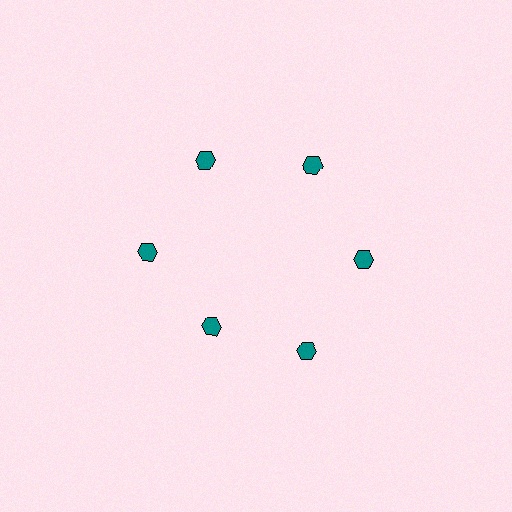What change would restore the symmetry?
The symmetry would be restored by moving it outward, back onto the ring so that all 6 hexagons sit at equal angles and equal distance from the center.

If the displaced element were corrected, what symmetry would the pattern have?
It would have 6-fold rotational symmetry — the pattern would map onto itself every 60 degrees.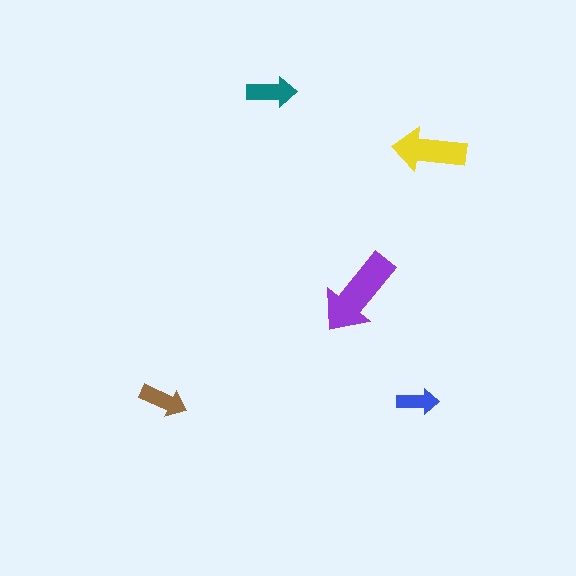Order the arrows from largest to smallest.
the purple one, the yellow one, the teal one, the brown one, the blue one.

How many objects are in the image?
There are 5 objects in the image.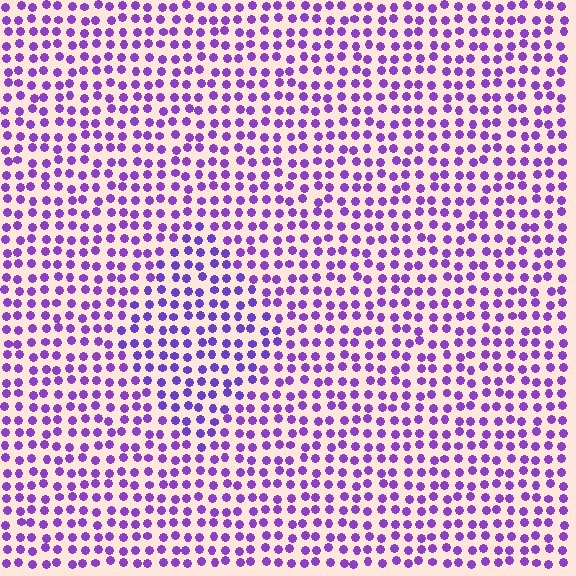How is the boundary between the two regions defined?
The boundary is defined purely by a slight shift in hue (about 15 degrees). Spacing, size, and orientation are identical on both sides.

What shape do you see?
I see a diamond.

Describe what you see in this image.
The image is filled with small purple elements in a uniform arrangement. A diamond-shaped region is visible where the elements are tinted to a slightly different hue, forming a subtle color boundary.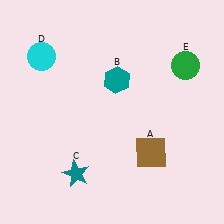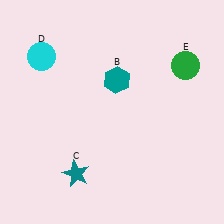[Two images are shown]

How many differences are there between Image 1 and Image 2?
There is 1 difference between the two images.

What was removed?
The brown square (A) was removed in Image 2.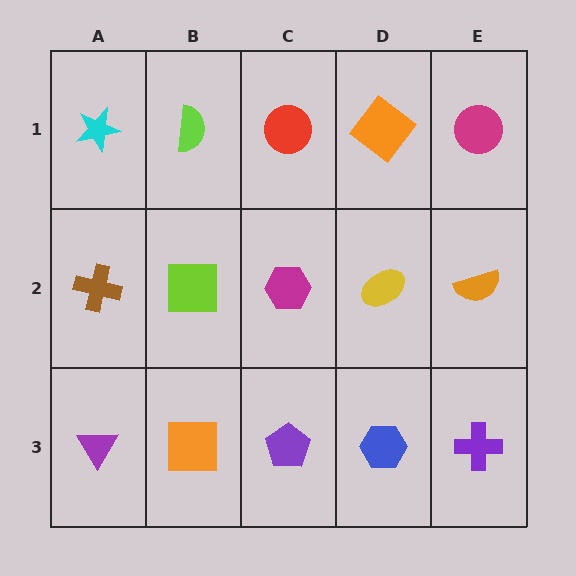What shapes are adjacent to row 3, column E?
An orange semicircle (row 2, column E), a blue hexagon (row 3, column D).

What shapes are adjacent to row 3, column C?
A magenta hexagon (row 2, column C), an orange square (row 3, column B), a blue hexagon (row 3, column D).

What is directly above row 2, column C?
A red circle.